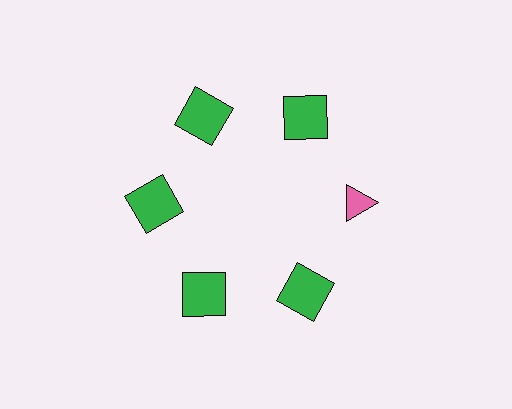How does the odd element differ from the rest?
It differs in both color (pink instead of green) and shape (triangle instead of square).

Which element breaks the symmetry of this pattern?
The pink triangle at roughly the 3 o'clock position breaks the symmetry. All other shapes are green squares.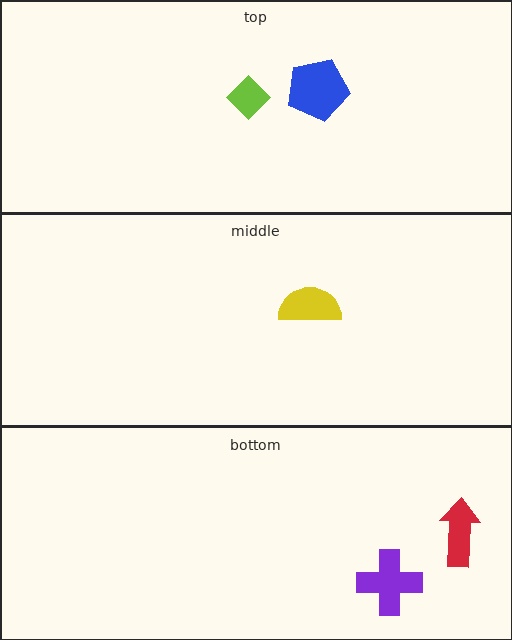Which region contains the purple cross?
The bottom region.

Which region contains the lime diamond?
The top region.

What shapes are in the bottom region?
The purple cross, the red arrow.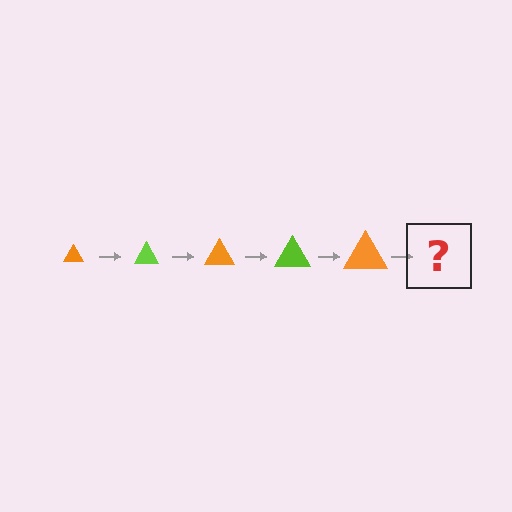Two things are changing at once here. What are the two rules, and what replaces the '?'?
The two rules are that the triangle grows larger each step and the color cycles through orange and lime. The '?' should be a lime triangle, larger than the previous one.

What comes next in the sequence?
The next element should be a lime triangle, larger than the previous one.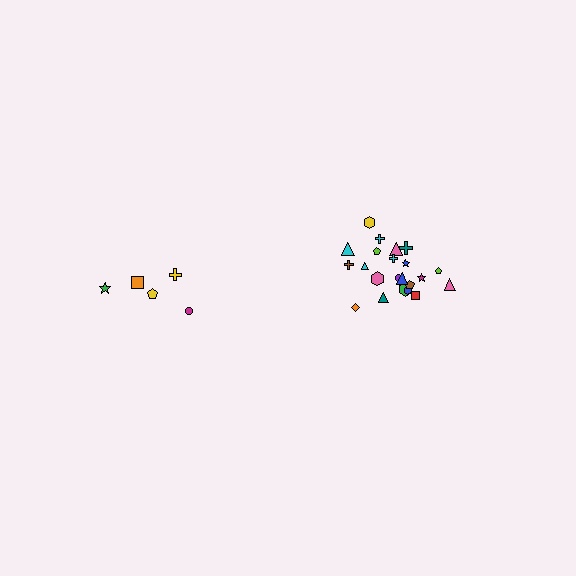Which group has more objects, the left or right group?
The right group.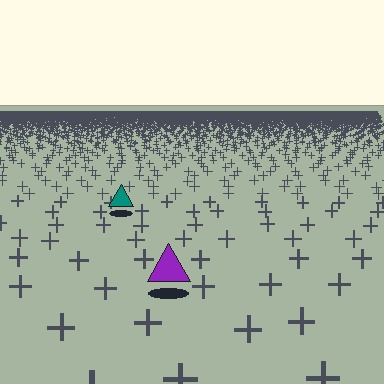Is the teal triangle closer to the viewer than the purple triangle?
No. The purple triangle is closer — you can tell from the texture gradient: the ground texture is coarser near it.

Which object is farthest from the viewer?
The teal triangle is farthest from the viewer. It appears smaller and the ground texture around it is denser.